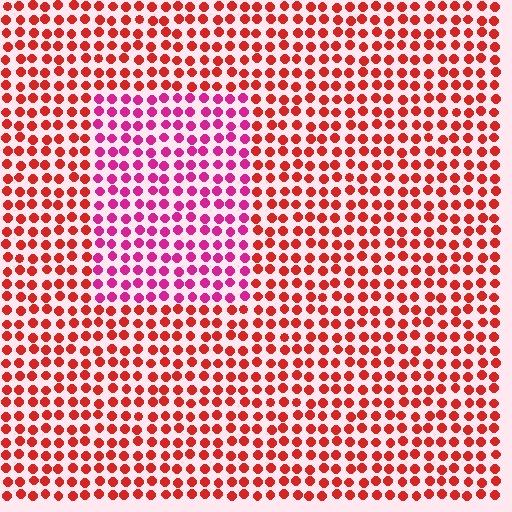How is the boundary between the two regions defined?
The boundary is defined purely by a slight shift in hue (about 40 degrees). Spacing, size, and orientation are identical on both sides.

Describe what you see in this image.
The image is filled with small red elements in a uniform arrangement. A rectangle-shaped region is visible where the elements are tinted to a slightly different hue, forming a subtle color boundary.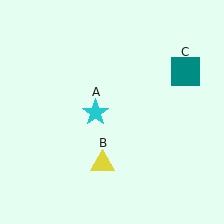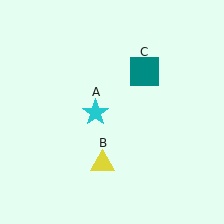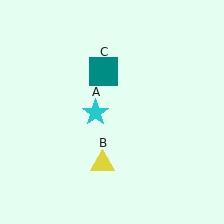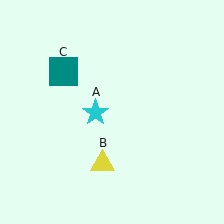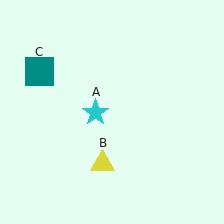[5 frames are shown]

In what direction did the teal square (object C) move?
The teal square (object C) moved left.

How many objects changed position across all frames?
1 object changed position: teal square (object C).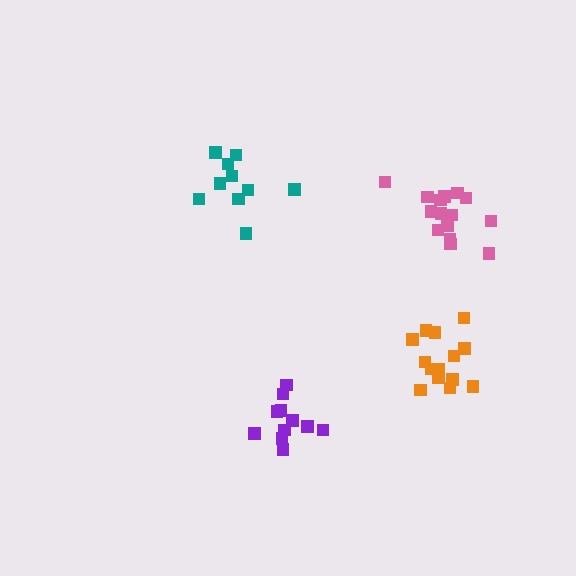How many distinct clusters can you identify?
There are 4 distinct clusters.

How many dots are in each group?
Group 1: 10 dots, Group 2: 14 dots, Group 3: 15 dots, Group 4: 11 dots (50 total).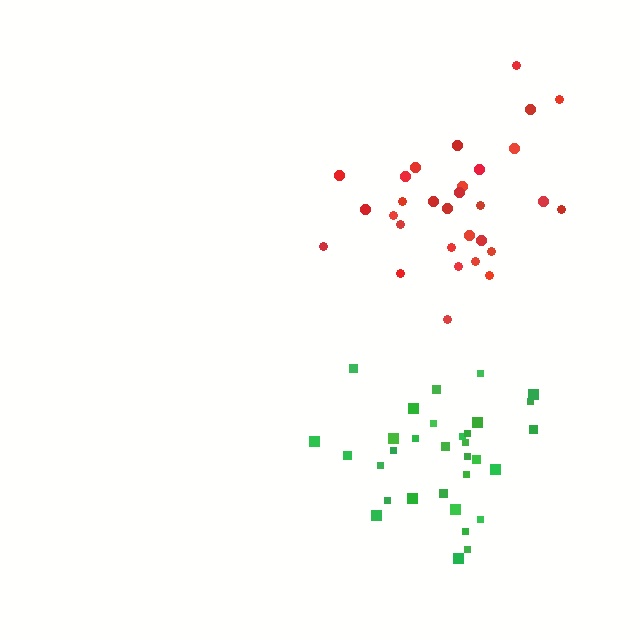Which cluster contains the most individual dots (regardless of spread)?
Green (32).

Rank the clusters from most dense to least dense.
green, red.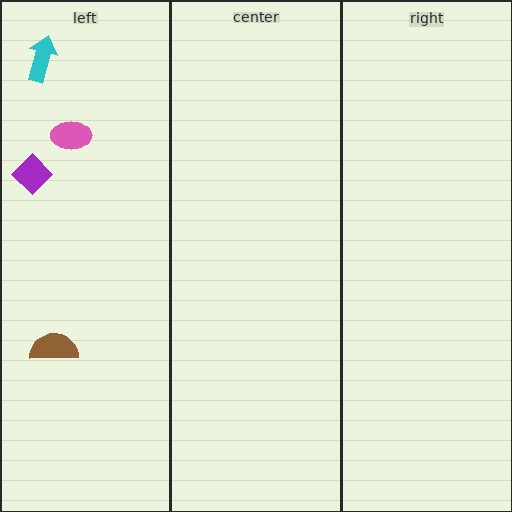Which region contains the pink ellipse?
The left region.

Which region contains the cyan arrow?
The left region.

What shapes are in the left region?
The purple diamond, the brown semicircle, the pink ellipse, the cyan arrow.